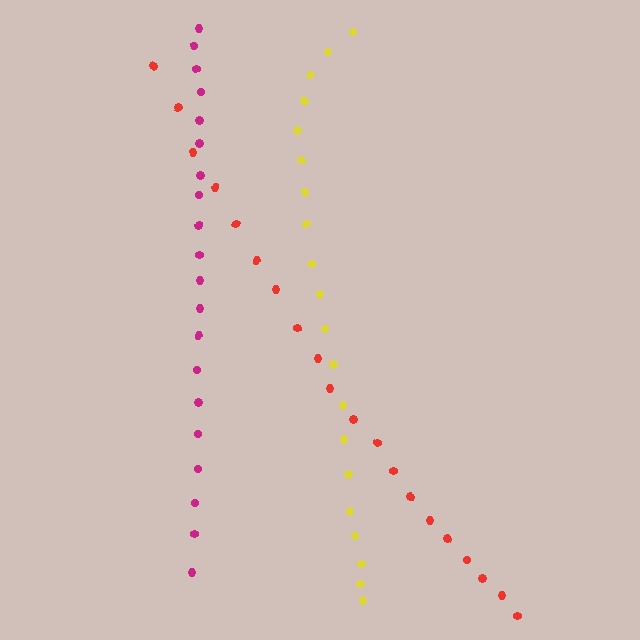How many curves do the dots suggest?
There are 3 distinct paths.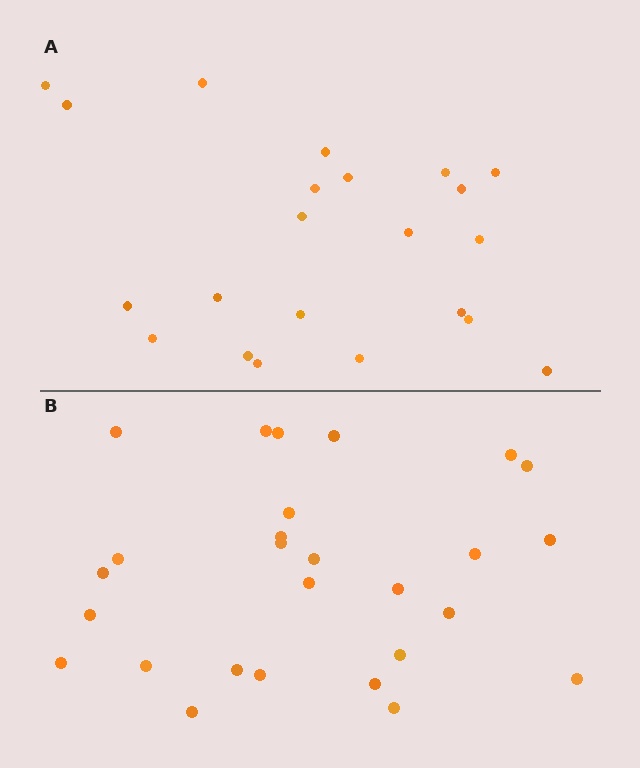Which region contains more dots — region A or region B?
Region B (the bottom region) has more dots.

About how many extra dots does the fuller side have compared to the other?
Region B has about 5 more dots than region A.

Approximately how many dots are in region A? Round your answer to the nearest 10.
About 20 dots. (The exact count is 22, which rounds to 20.)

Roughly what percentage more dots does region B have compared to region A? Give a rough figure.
About 25% more.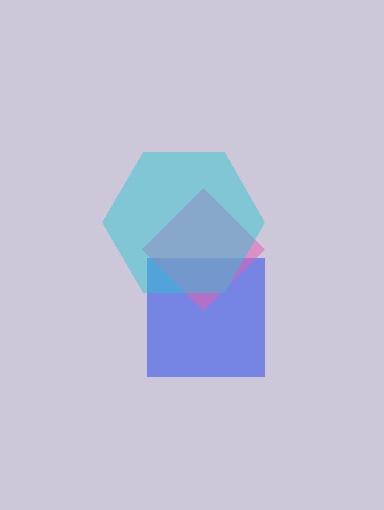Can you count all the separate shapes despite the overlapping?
Yes, there are 3 separate shapes.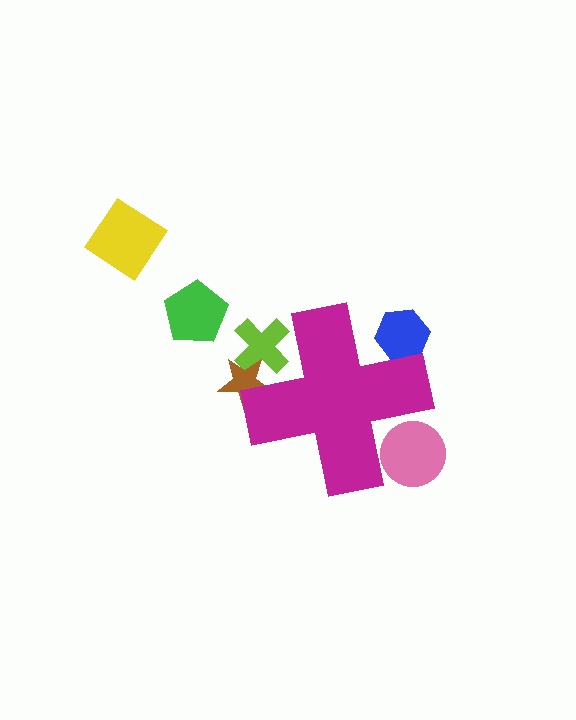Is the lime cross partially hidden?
Yes, the lime cross is partially hidden behind the magenta cross.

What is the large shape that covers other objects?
A magenta cross.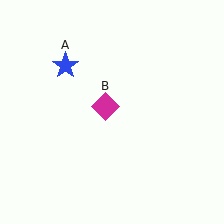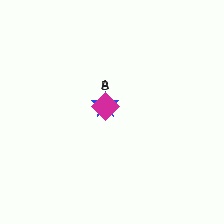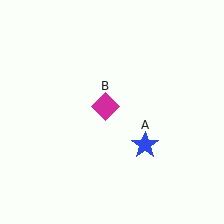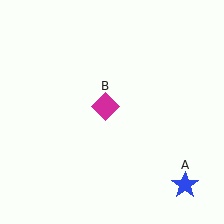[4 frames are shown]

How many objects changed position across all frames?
1 object changed position: blue star (object A).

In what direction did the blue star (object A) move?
The blue star (object A) moved down and to the right.